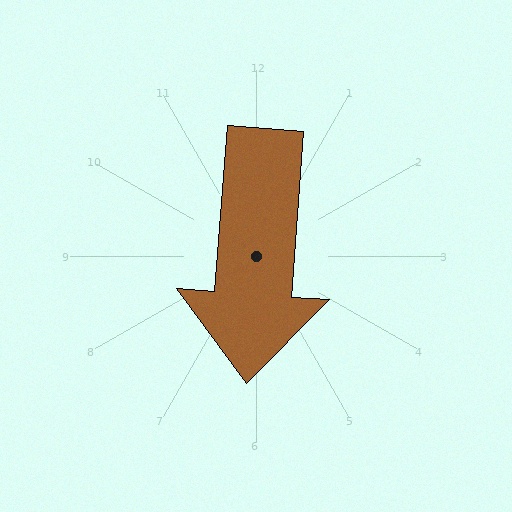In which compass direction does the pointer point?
South.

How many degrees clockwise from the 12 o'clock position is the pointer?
Approximately 184 degrees.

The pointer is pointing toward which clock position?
Roughly 6 o'clock.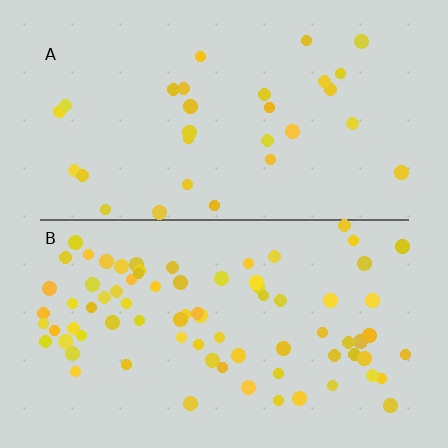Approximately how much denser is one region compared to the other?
Approximately 2.6× — region B over region A.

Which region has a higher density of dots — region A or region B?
B (the bottom).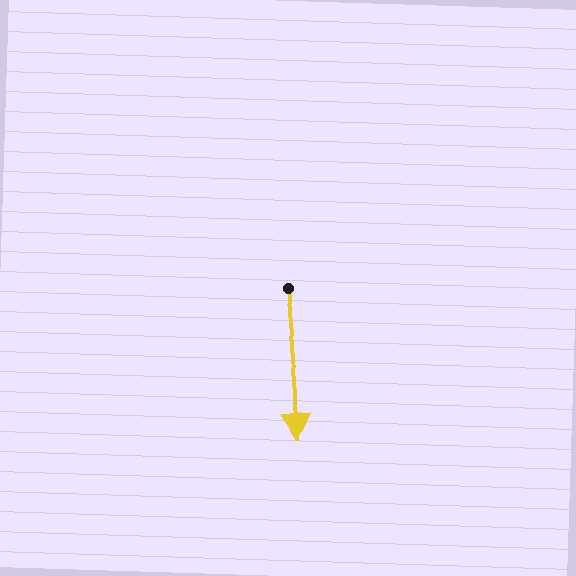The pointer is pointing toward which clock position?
Roughly 6 o'clock.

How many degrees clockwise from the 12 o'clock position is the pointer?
Approximately 175 degrees.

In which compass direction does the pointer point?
South.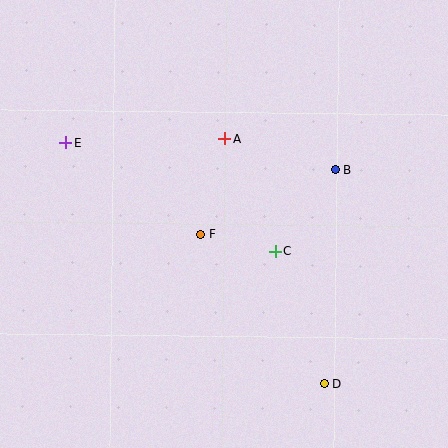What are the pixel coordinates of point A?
Point A is at (225, 139).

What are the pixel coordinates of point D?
Point D is at (324, 384).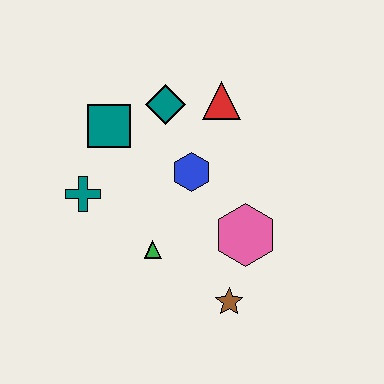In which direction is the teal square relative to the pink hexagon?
The teal square is to the left of the pink hexagon.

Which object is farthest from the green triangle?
The red triangle is farthest from the green triangle.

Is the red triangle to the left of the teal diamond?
No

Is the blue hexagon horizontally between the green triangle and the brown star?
Yes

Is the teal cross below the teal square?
Yes